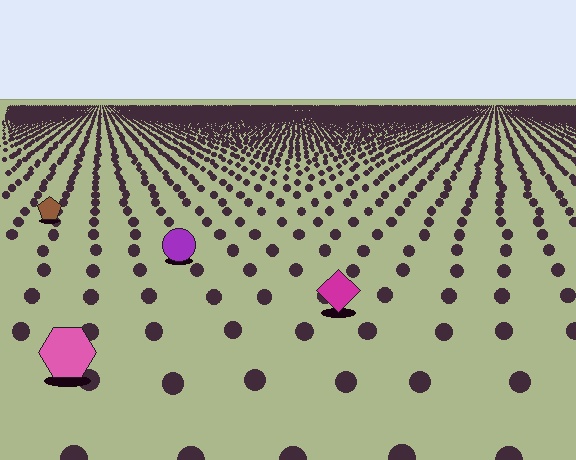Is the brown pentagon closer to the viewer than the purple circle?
No. The purple circle is closer — you can tell from the texture gradient: the ground texture is coarser near it.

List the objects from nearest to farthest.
From nearest to farthest: the pink hexagon, the magenta diamond, the purple circle, the brown pentagon.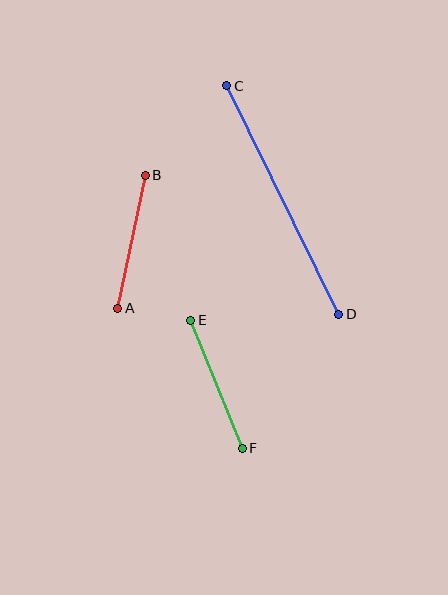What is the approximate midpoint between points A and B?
The midpoint is at approximately (132, 242) pixels.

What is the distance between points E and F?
The distance is approximately 138 pixels.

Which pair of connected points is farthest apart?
Points C and D are farthest apart.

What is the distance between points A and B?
The distance is approximately 136 pixels.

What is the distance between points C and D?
The distance is approximately 254 pixels.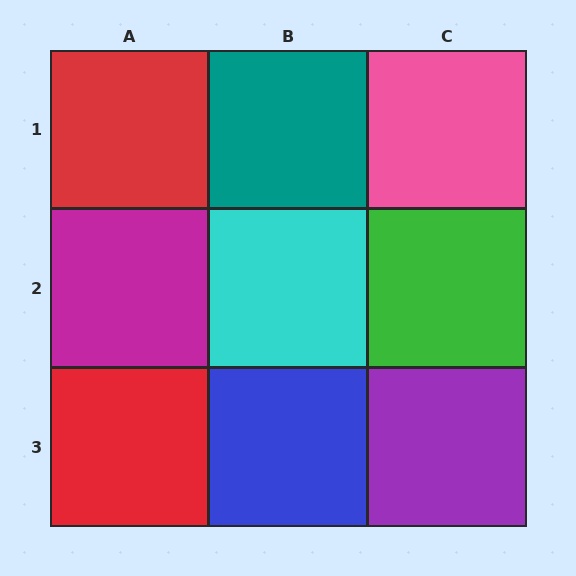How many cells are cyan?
1 cell is cyan.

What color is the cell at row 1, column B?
Teal.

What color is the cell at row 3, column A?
Red.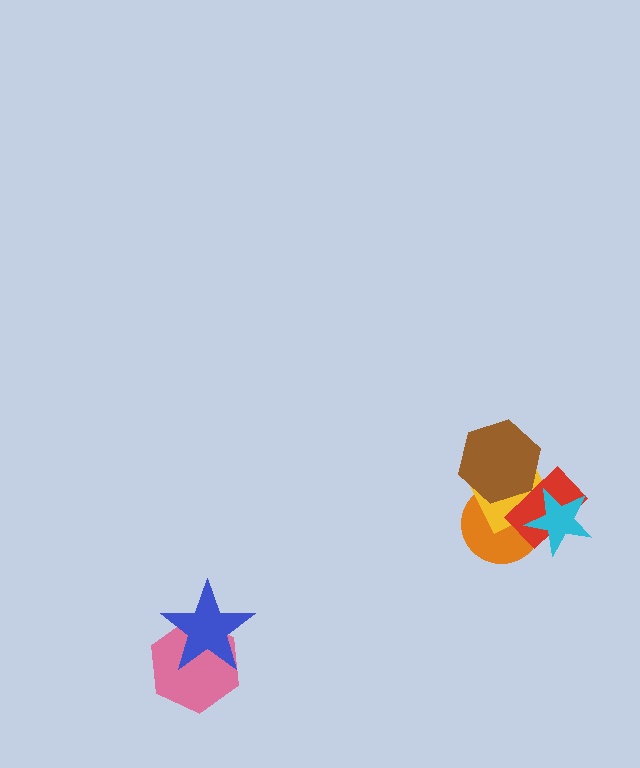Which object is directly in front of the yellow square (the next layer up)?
The brown hexagon is directly in front of the yellow square.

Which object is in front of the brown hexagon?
The red rectangle is in front of the brown hexagon.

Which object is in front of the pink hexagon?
The blue star is in front of the pink hexagon.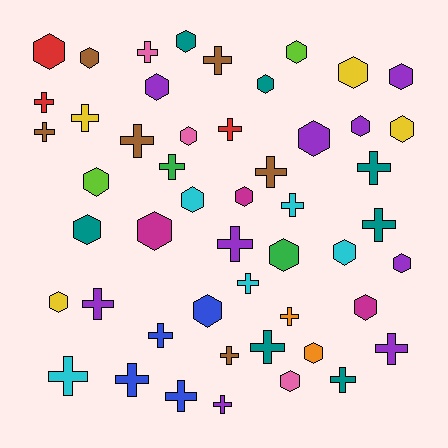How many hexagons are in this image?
There are 25 hexagons.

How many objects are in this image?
There are 50 objects.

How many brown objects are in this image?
There are 6 brown objects.